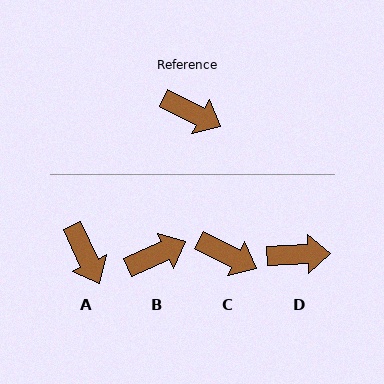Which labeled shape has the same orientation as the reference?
C.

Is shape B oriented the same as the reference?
No, it is off by about 51 degrees.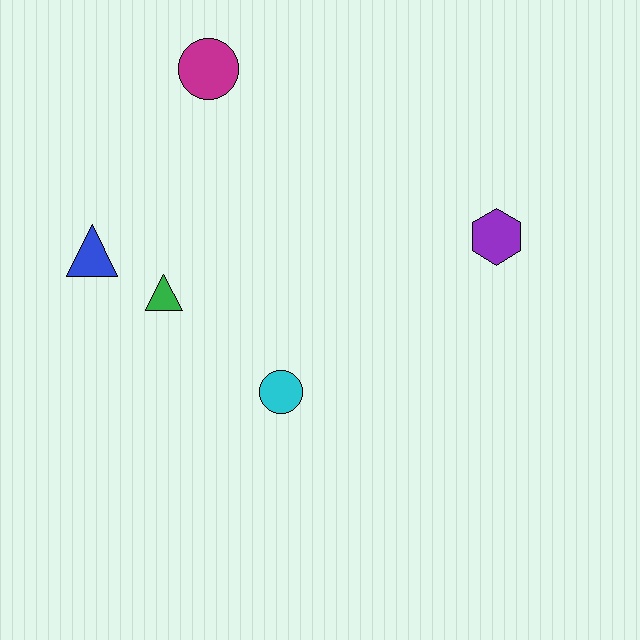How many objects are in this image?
There are 5 objects.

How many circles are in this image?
There are 2 circles.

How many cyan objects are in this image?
There is 1 cyan object.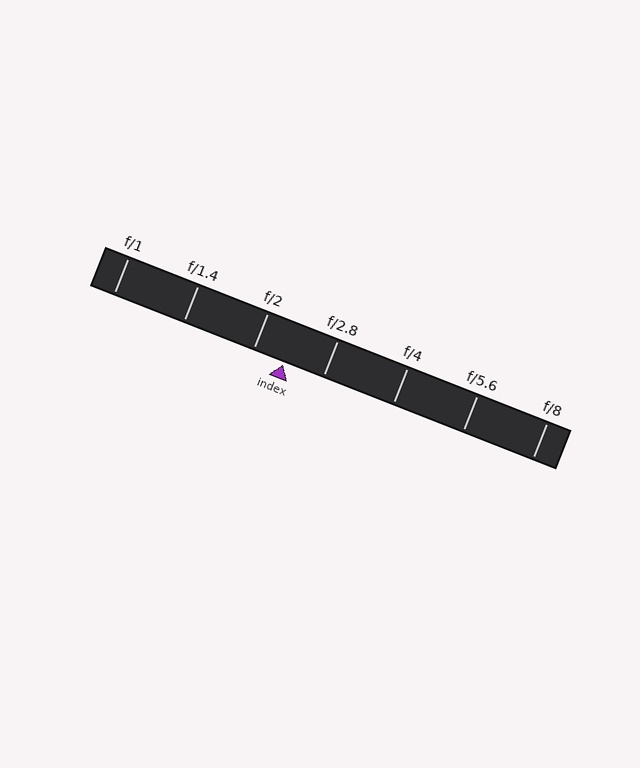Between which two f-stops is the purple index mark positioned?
The index mark is between f/2 and f/2.8.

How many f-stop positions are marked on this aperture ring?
There are 7 f-stop positions marked.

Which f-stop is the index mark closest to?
The index mark is closest to f/2.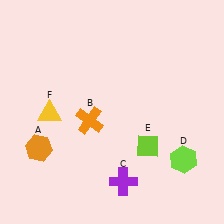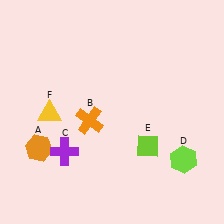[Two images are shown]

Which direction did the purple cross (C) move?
The purple cross (C) moved left.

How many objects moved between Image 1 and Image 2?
1 object moved between the two images.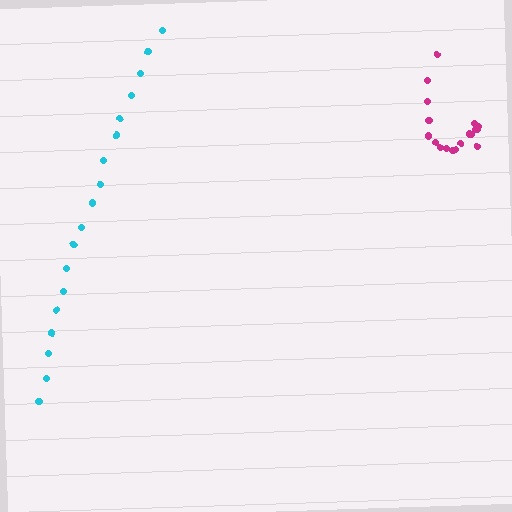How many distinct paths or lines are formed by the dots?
There are 2 distinct paths.